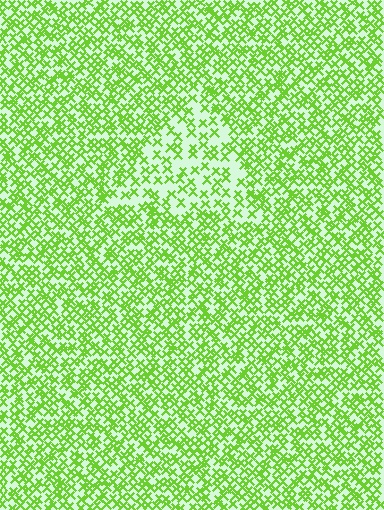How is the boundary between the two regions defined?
The boundary is defined by a change in element density (approximately 1.9x ratio). All elements are the same color, size, and shape.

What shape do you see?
I see a triangle.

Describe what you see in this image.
The image contains small lime elements arranged at two different densities. A triangle-shaped region is visible where the elements are less densely packed than the surrounding area.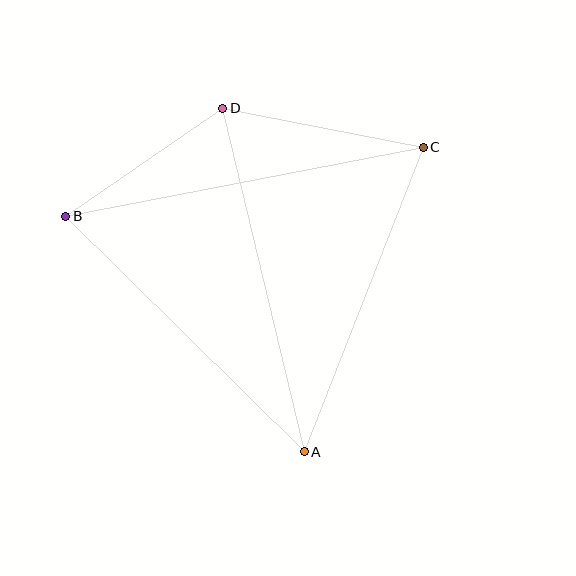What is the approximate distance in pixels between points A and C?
The distance between A and C is approximately 327 pixels.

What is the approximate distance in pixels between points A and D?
The distance between A and D is approximately 353 pixels.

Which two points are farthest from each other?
Points B and C are farthest from each other.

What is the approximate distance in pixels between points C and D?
The distance between C and D is approximately 204 pixels.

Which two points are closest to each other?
Points B and D are closest to each other.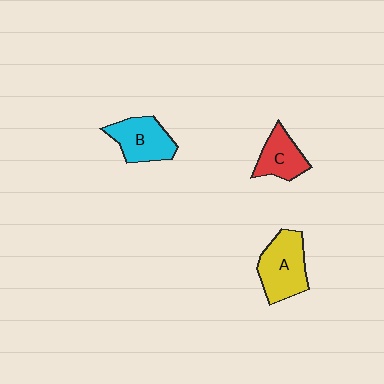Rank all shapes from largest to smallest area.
From largest to smallest: A (yellow), B (cyan), C (red).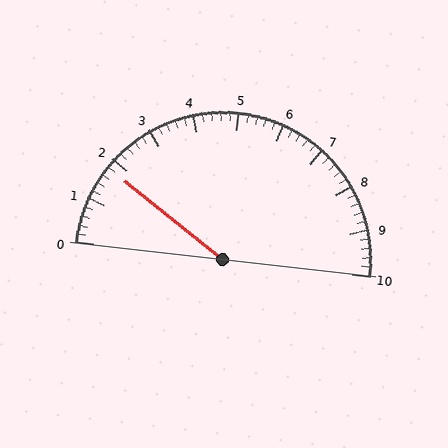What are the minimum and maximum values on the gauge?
The gauge ranges from 0 to 10.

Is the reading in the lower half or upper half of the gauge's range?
The reading is in the lower half of the range (0 to 10).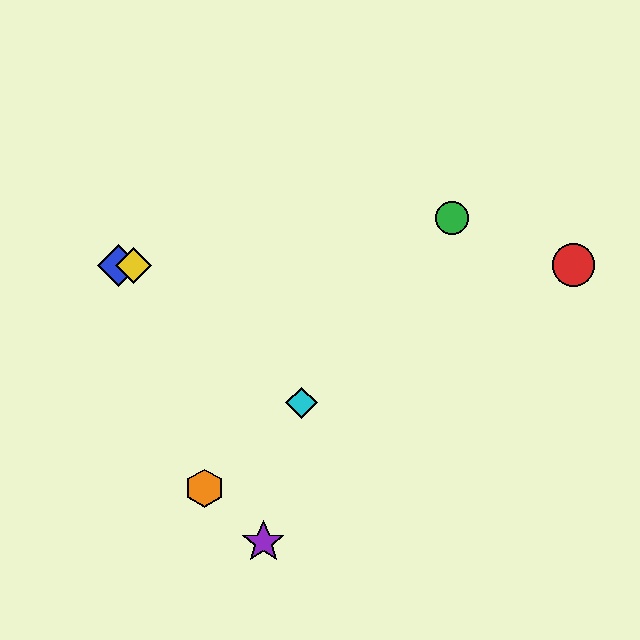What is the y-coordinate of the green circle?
The green circle is at y≈218.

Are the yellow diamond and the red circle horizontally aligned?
Yes, both are at y≈265.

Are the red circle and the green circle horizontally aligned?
No, the red circle is at y≈265 and the green circle is at y≈218.